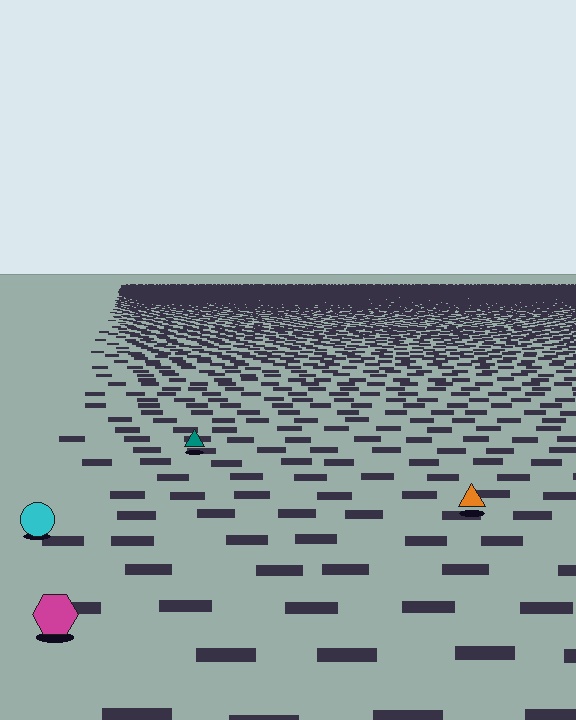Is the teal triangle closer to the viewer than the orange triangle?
No. The orange triangle is closer — you can tell from the texture gradient: the ground texture is coarser near it.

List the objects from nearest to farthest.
From nearest to farthest: the magenta hexagon, the cyan circle, the orange triangle, the teal triangle.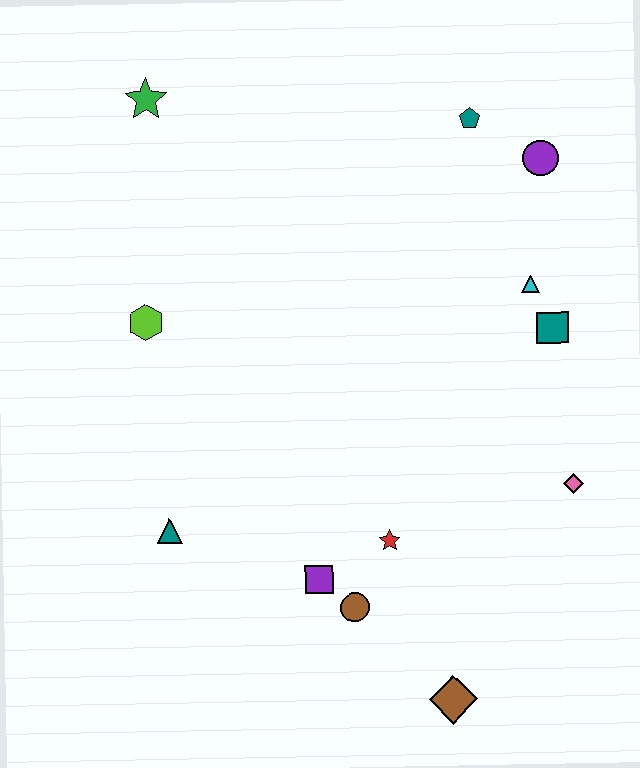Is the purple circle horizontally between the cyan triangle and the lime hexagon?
No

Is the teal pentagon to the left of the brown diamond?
No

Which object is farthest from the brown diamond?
The green star is farthest from the brown diamond.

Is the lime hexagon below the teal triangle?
No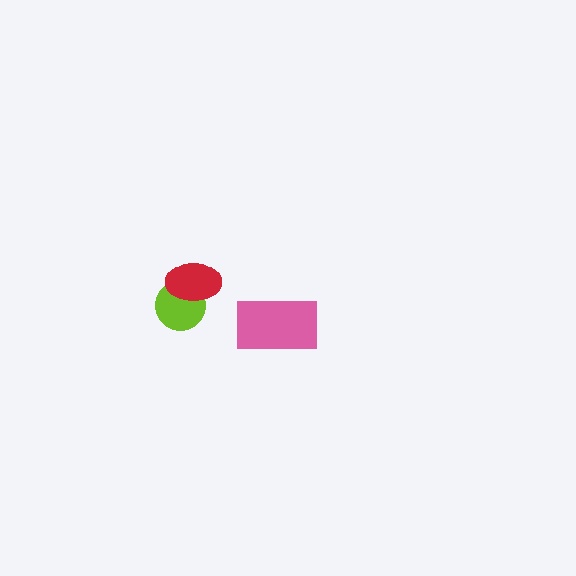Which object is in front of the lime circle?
The red ellipse is in front of the lime circle.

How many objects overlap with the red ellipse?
1 object overlaps with the red ellipse.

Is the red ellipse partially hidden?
No, no other shape covers it.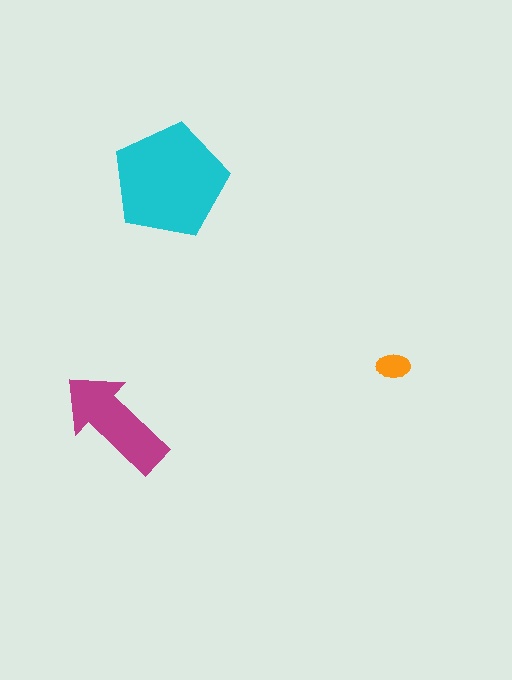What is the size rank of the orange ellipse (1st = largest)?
3rd.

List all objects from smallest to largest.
The orange ellipse, the magenta arrow, the cyan pentagon.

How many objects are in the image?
There are 3 objects in the image.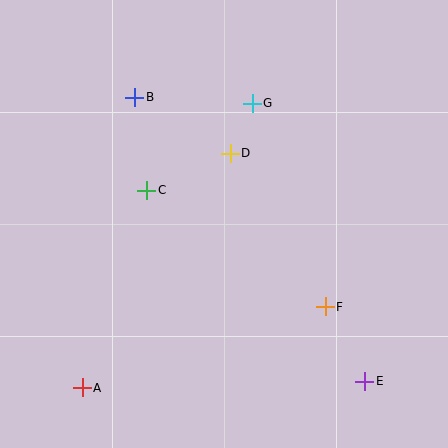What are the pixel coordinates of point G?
Point G is at (252, 103).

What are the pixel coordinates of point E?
Point E is at (365, 381).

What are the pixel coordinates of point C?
Point C is at (147, 190).